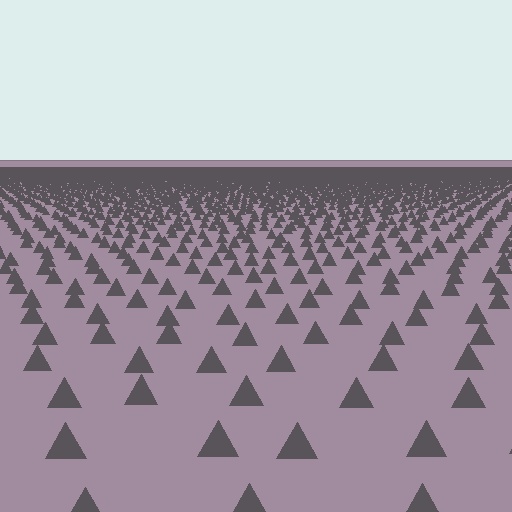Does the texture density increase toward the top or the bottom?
Density increases toward the top.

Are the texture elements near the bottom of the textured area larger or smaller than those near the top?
Larger. Near the bottom, elements are closer to the viewer and appear at a bigger on-screen size.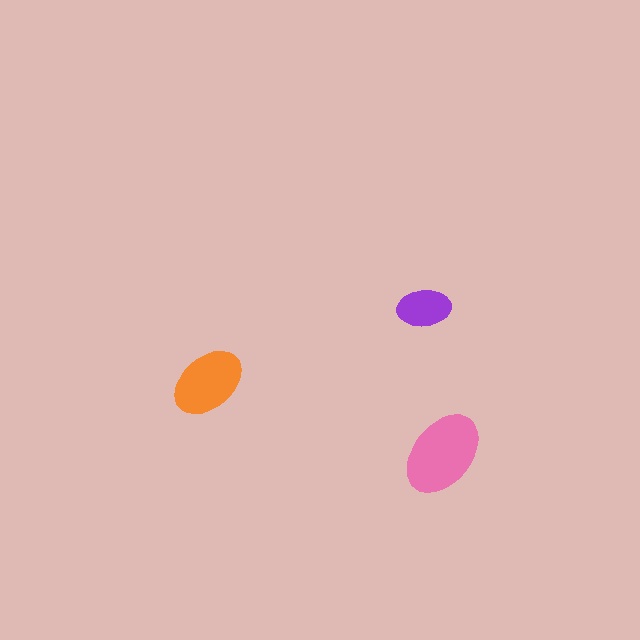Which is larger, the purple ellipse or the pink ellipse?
The pink one.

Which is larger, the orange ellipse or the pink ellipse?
The pink one.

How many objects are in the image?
There are 3 objects in the image.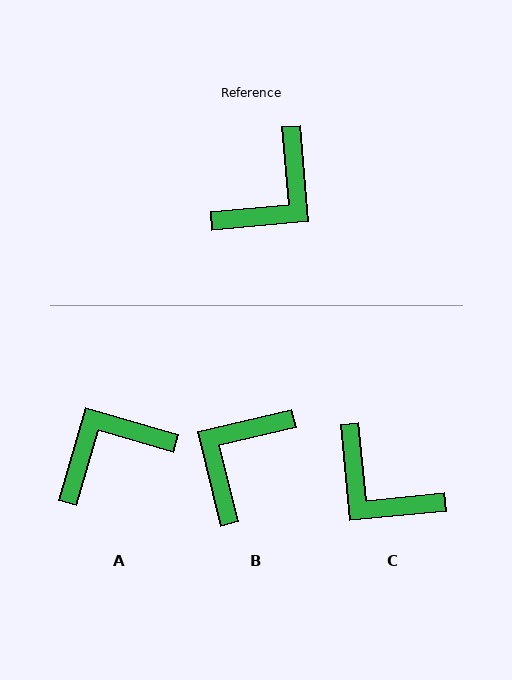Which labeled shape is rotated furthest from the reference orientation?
B, about 172 degrees away.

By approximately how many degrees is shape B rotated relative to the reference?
Approximately 172 degrees clockwise.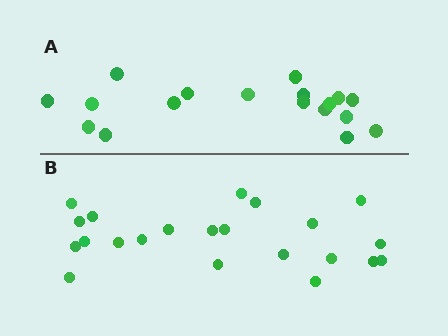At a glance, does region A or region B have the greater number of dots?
Region B (the bottom region) has more dots.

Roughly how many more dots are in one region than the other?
Region B has about 4 more dots than region A.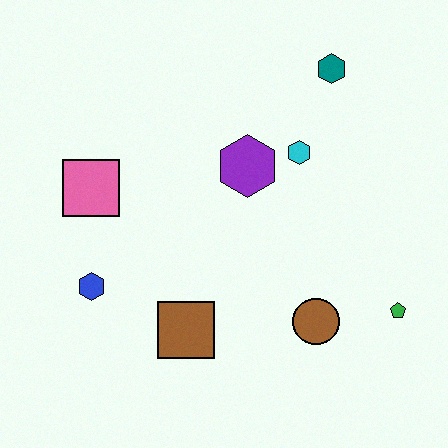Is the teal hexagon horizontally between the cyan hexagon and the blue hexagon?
No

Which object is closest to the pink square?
The blue hexagon is closest to the pink square.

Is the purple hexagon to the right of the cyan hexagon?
No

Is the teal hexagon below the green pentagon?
No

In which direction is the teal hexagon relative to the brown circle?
The teal hexagon is above the brown circle.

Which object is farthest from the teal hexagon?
The blue hexagon is farthest from the teal hexagon.